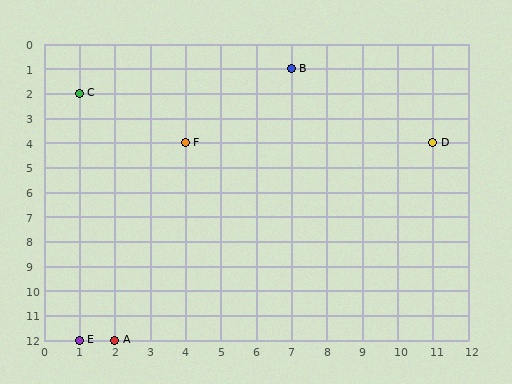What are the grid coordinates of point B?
Point B is at grid coordinates (7, 1).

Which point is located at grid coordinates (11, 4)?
Point D is at (11, 4).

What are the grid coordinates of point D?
Point D is at grid coordinates (11, 4).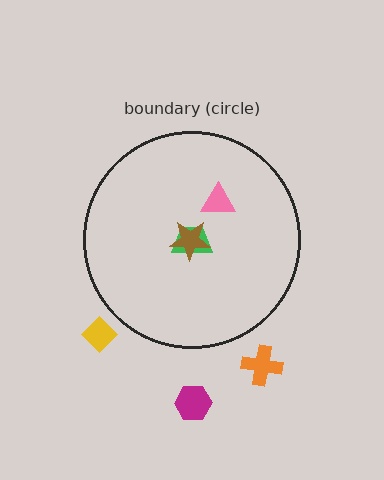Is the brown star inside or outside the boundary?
Inside.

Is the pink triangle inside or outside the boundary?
Inside.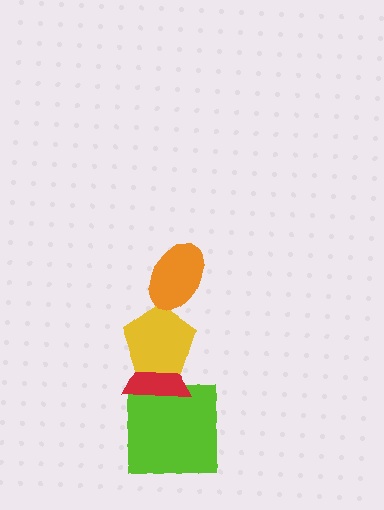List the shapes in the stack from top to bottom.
From top to bottom: the orange ellipse, the yellow pentagon, the red triangle, the lime square.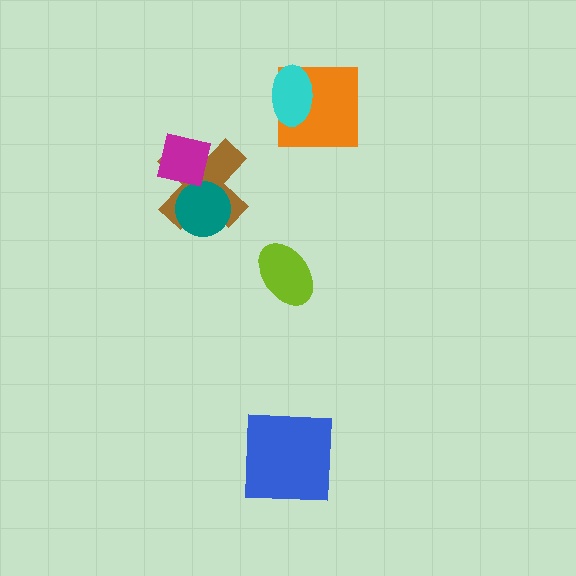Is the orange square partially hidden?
Yes, it is partially covered by another shape.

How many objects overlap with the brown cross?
2 objects overlap with the brown cross.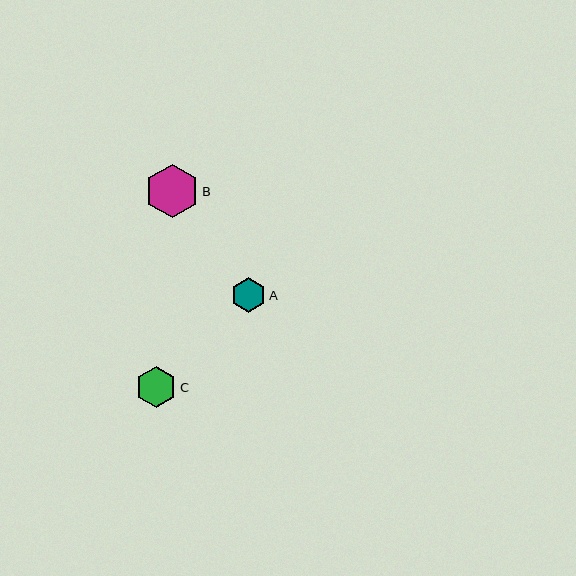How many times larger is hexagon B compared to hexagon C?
Hexagon B is approximately 1.3 times the size of hexagon C.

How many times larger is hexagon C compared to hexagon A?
Hexagon C is approximately 1.2 times the size of hexagon A.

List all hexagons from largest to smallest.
From largest to smallest: B, C, A.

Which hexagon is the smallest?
Hexagon A is the smallest with a size of approximately 35 pixels.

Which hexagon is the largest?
Hexagon B is the largest with a size of approximately 53 pixels.